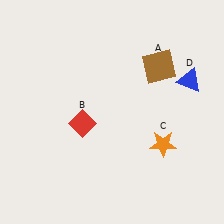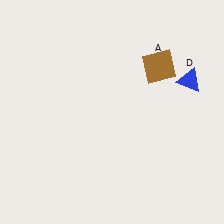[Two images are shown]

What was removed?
The orange star (C), the red diamond (B) were removed in Image 2.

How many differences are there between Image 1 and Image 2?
There are 2 differences between the two images.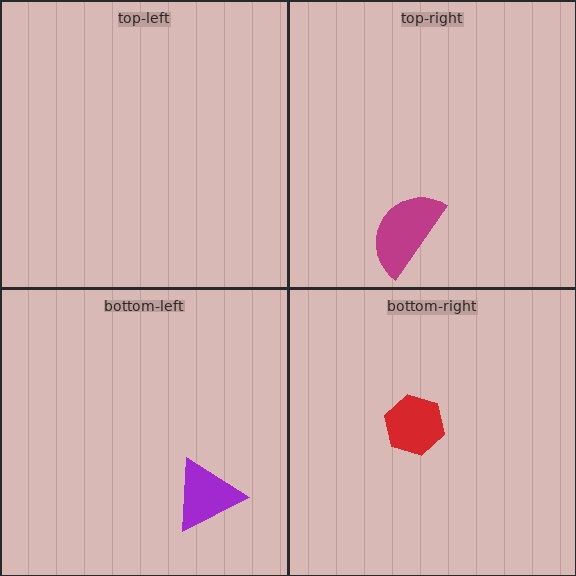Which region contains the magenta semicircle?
The top-right region.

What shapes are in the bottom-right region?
The red hexagon.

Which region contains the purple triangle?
The bottom-left region.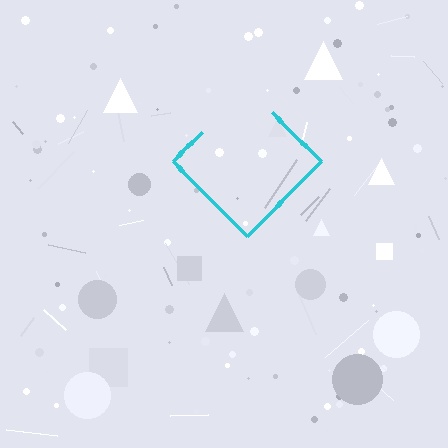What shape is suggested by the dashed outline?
The dashed outline suggests a diamond.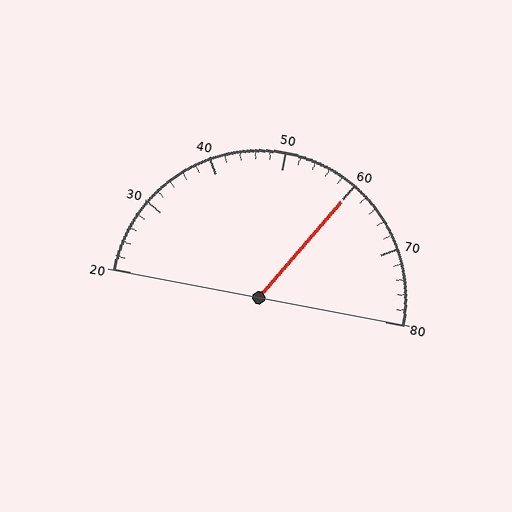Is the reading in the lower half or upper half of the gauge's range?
The reading is in the upper half of the range (20 to 80).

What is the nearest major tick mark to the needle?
The nearest major tick mark is 60.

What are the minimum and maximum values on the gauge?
The gauge ranges from 20 to 80.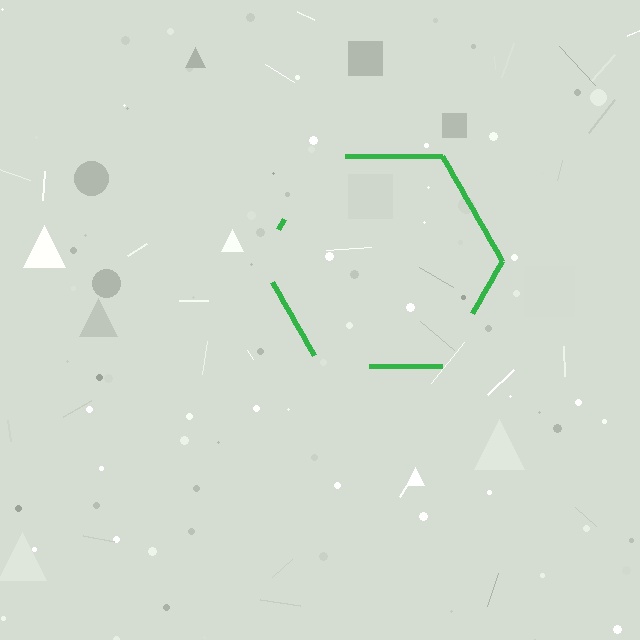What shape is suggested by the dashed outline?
The dashed outline suggests a hexagon.